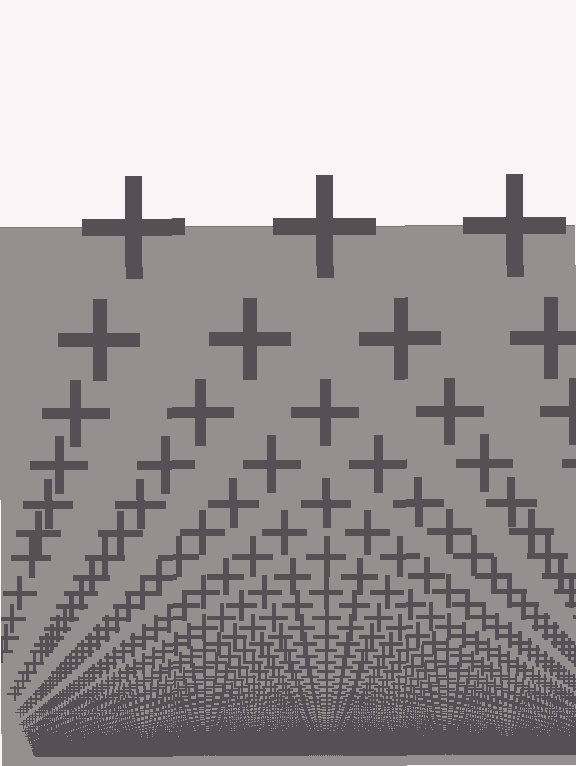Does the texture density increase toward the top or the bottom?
Density increases toward the bottom.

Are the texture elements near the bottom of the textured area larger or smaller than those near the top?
Smaller. The gradient is inverted — elements near the bottom are smaller and denser.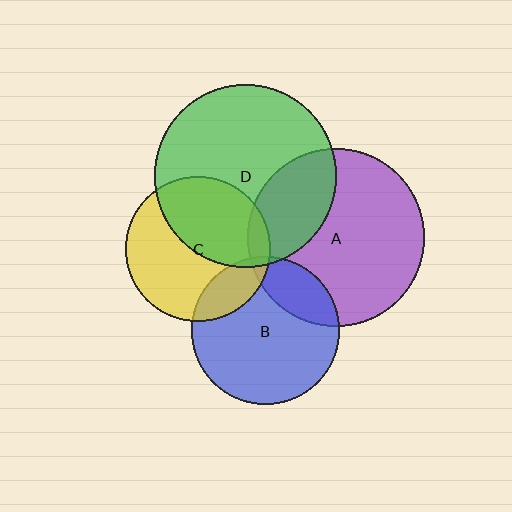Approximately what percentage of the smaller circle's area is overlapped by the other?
Approximately 20%.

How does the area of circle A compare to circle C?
Approximately 1.5 times.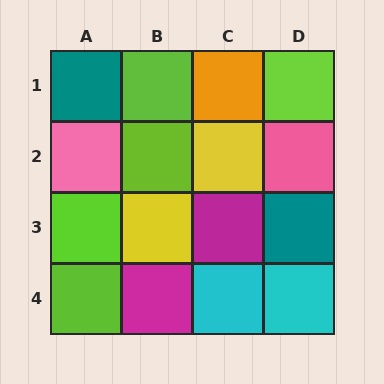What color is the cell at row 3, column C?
Magenta.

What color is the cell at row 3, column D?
Teal.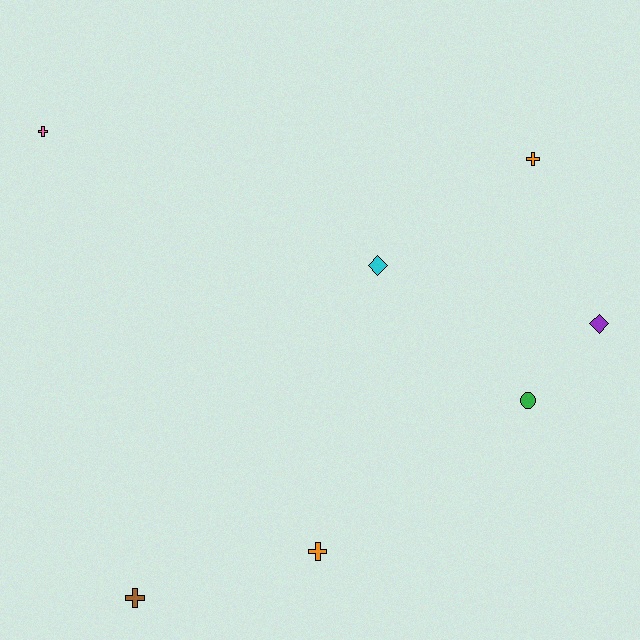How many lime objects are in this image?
There are no lime objects.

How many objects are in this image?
There are 7 objects.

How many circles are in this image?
There is 1 circle.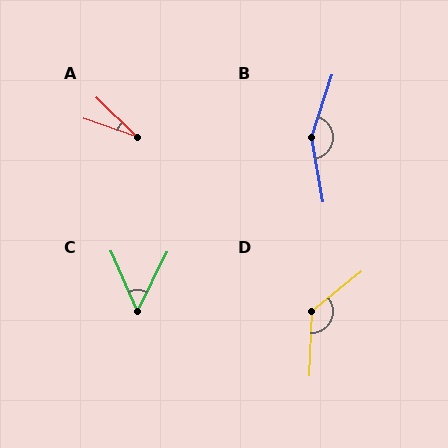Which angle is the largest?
B, at approximately 152 degrees.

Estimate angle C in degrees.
Approximately 50 degrees.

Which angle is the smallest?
A, at approximately 26 degrees.